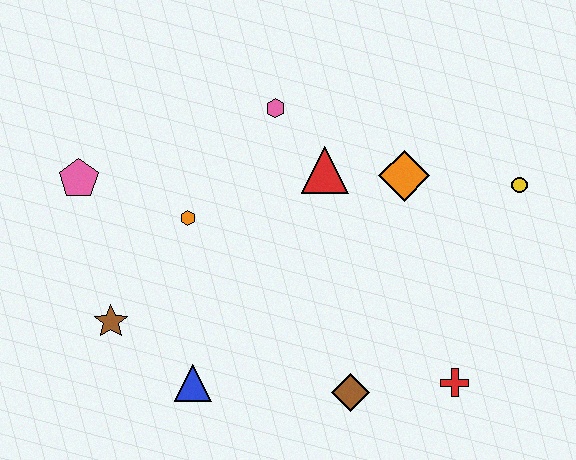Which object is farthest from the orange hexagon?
The yellow circle is farthest from the orange hexagon.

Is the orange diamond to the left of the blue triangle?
No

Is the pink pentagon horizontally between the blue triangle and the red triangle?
No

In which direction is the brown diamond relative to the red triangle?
The brown diamond is below the red triangle.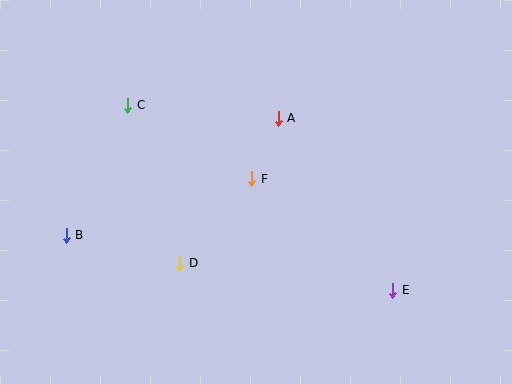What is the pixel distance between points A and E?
The distance between A and E is 206 pixels.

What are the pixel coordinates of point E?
Point E is at (393, 290).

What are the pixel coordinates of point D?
Point D is at (180, 263).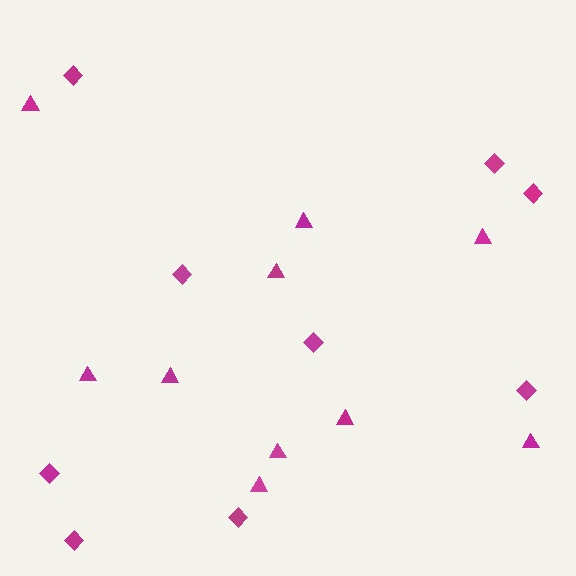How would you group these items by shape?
There are 2 groups: one group of triangles (10) and one group of diamonds (9).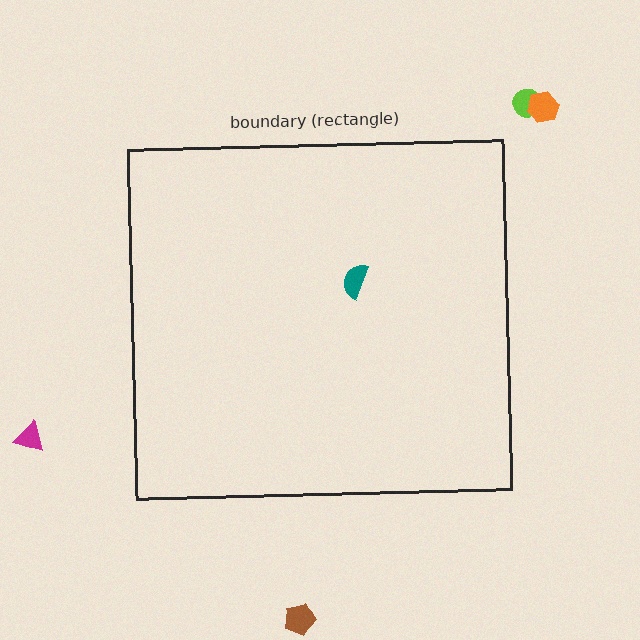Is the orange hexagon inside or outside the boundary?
Outside.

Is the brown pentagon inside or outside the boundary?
Outside.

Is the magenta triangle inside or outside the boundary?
Outside.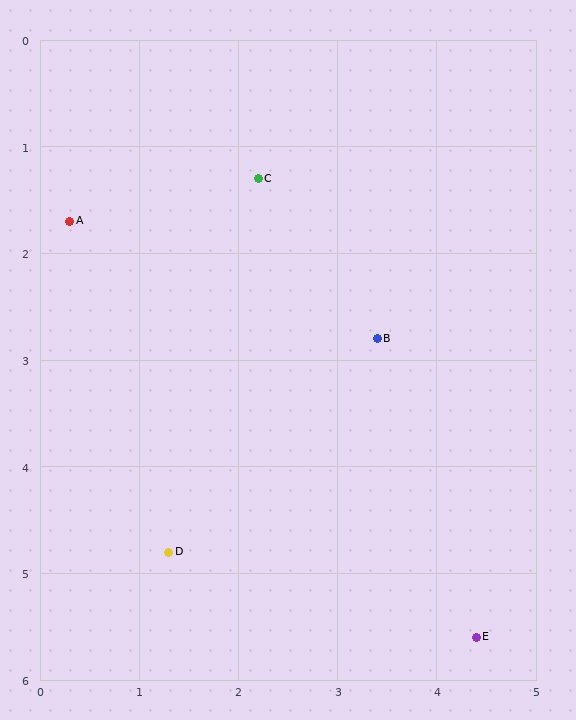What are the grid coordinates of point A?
Point A is at approximately (0.3, 1.7).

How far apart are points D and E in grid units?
Points D and E are about 3.2 grid units apart.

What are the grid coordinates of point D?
Point D is at approximately (1.3, 4.8).